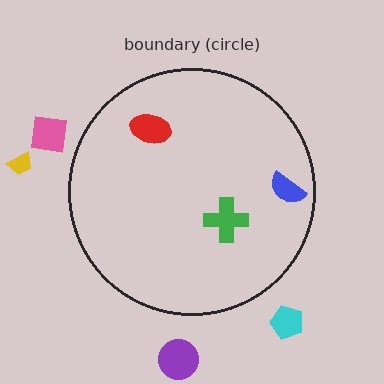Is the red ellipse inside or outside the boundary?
Inside.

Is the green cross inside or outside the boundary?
Inside.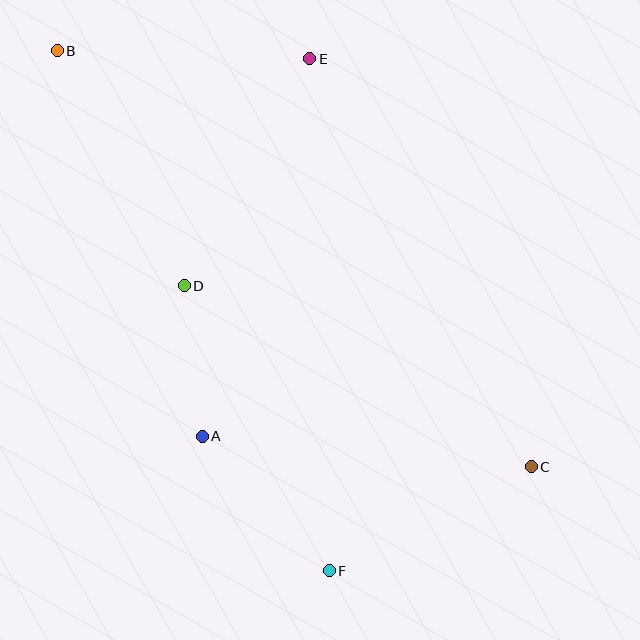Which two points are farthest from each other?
Points B and C are farthest from each other.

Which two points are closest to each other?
Points A and D are closest to each other.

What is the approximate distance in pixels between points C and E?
The distance between C and E is approximately 464 pixels.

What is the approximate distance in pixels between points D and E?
The distance between D and E is approximately 259 pixels.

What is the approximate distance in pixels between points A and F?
The distance between A and F is approximately 185 pixels.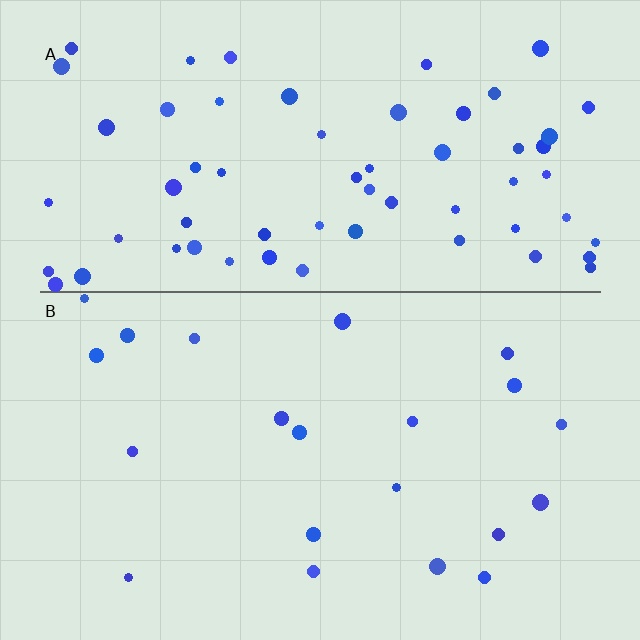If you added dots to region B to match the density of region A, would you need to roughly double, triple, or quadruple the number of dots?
Approximately triple.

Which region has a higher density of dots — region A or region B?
A (the top).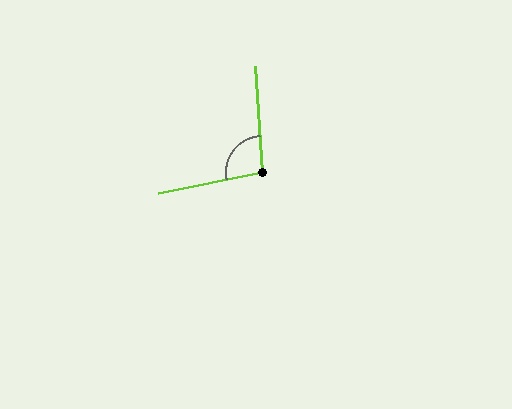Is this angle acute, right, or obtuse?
It is obtuse.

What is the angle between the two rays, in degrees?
Approximately 97 degrees.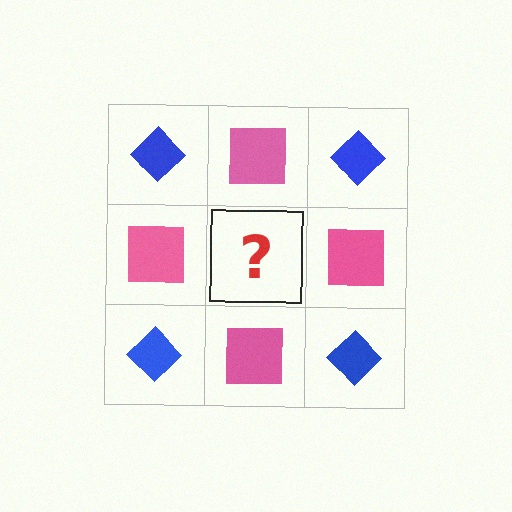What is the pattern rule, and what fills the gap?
The rule is that it alternates blue diamond and pink square in a checkerboard pattern. The gap should be filled with a blue diamond.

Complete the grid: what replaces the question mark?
The question mark should be replaced with a blue diamond.